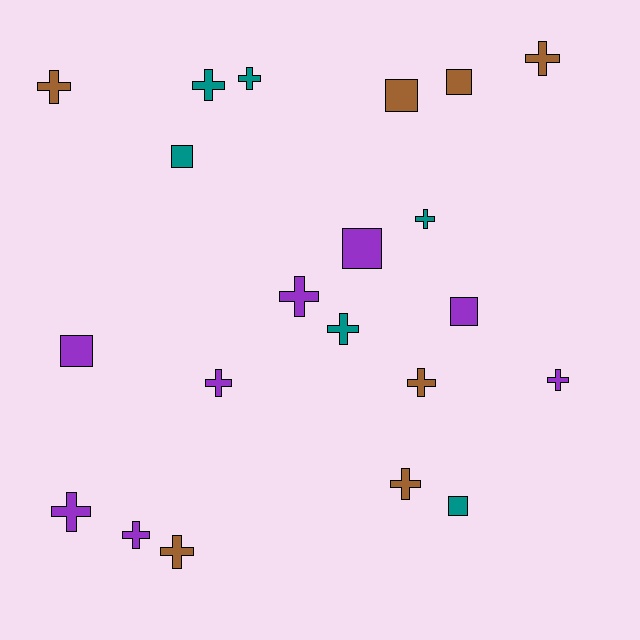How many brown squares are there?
There are 2 brown squares.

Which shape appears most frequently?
Cross, with 14 objects.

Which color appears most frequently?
Purple, with 8 objects.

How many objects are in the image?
There are 21 objects.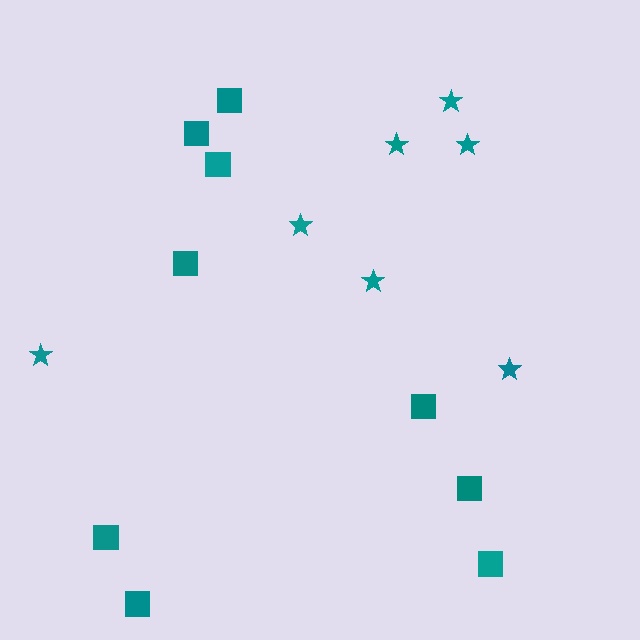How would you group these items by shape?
There are 2 groups: one group of stars (7) and one group of squares (9).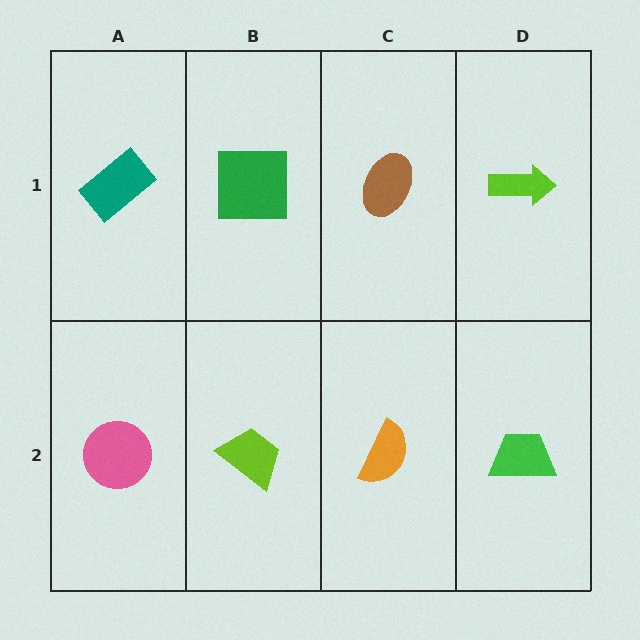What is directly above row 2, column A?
A teal rectangle.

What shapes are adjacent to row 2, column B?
A green square (row 1, column B), a pink circle (row 2, column A), an orange semicircle (row 2, column C).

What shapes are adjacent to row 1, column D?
A green trapezoid (row 2, column D), a brown ellipse (row 1, column C).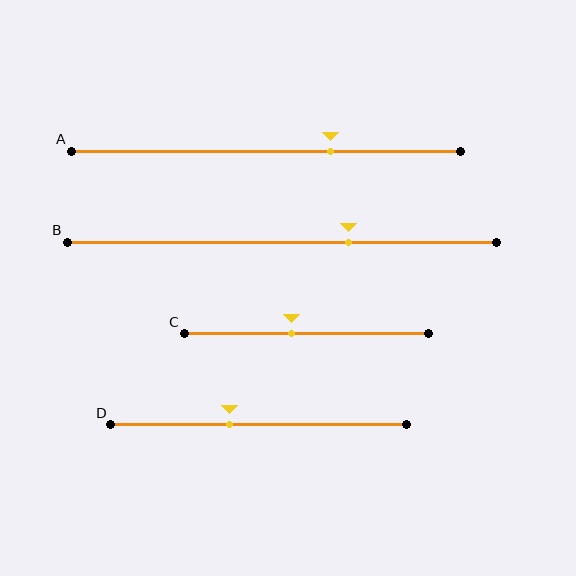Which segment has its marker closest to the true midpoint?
Segment C has its marker closest to the true midpoint.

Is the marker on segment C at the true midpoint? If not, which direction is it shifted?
No, the marker on segment C is shifted to the left by about 6% of the segment length.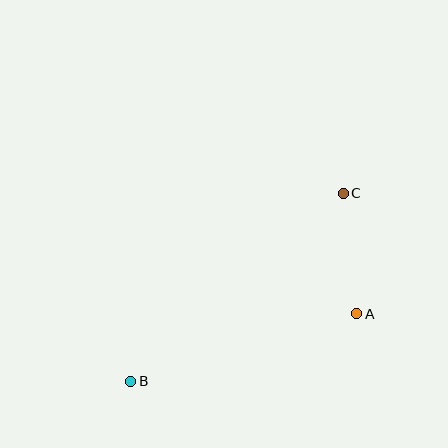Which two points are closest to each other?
Points A and C are closest to each other.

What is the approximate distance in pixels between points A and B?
The distance between A and B is approximately 236 pixels.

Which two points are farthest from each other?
Points B and C are farthest from each other.